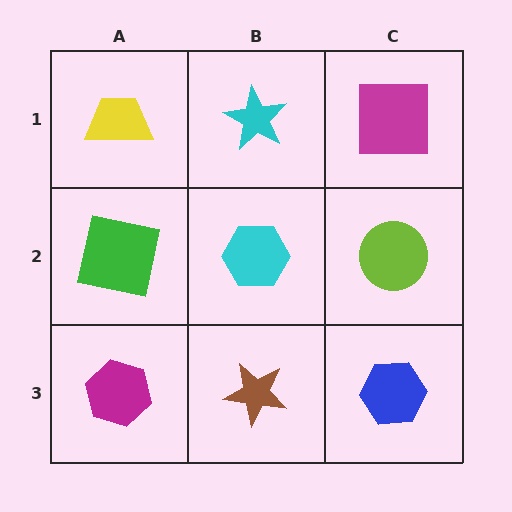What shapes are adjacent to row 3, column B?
A cyan hexagon (row 2, column B), a magenta hexagon (row 3, column A), a blue hexagon (row 3, column C).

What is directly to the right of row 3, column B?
A blue hexagon.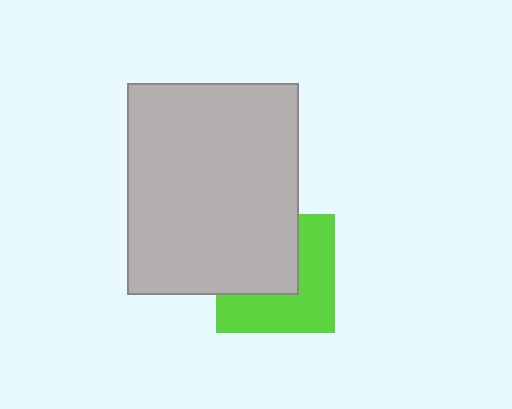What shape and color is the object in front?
The object in front is a light gray rectangle.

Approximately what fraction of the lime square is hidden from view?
Roughly 48% of the lime square is hidden behind the light gray rectangle.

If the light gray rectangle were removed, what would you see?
You would see the complete lime square.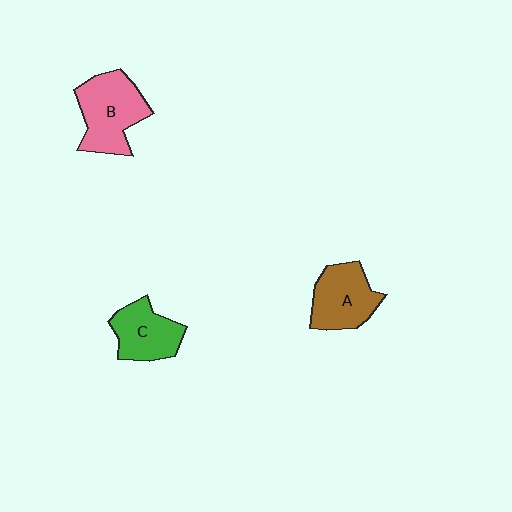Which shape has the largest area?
Shape B (pink).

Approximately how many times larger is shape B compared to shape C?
Approximately 1.4 times.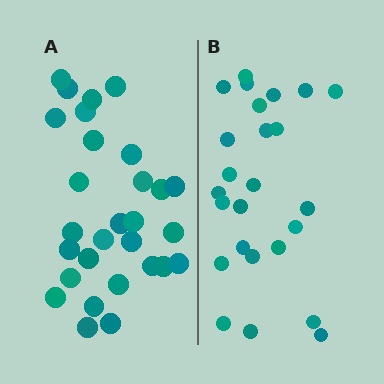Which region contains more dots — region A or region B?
Region A (the left region) has more dots.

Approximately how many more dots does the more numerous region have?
Region A has about 4 more dots than region B.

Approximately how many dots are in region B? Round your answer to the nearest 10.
About 20 dots. (The exact count is 25, which rounds to 20.)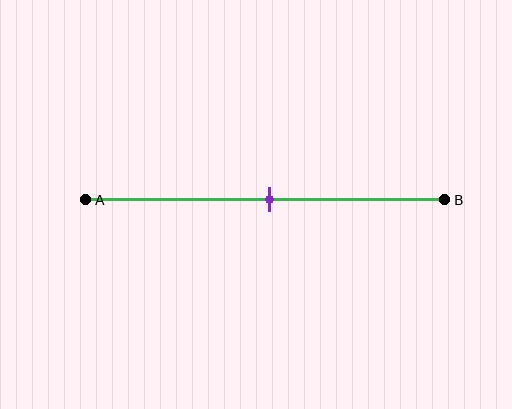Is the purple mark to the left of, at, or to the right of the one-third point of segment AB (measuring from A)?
The purple mark is to the right of the one-third point of segment AB.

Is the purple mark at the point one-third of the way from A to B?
No, the mark is at about 50% from A, not at the 33% one-third point.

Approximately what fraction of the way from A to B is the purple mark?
The purple mark is approximately 50% of the way from A to B.